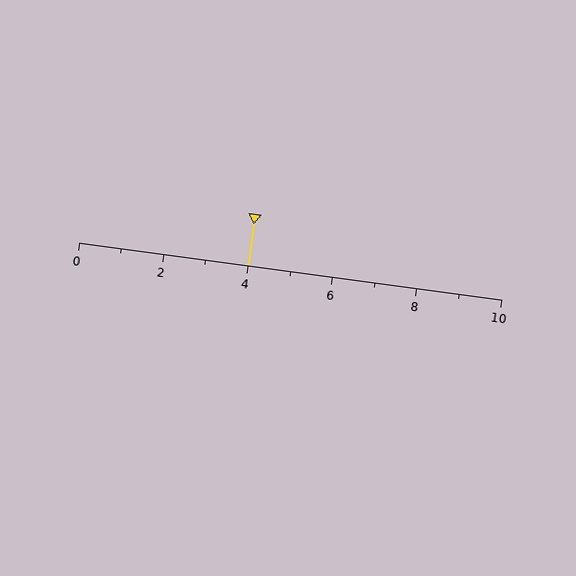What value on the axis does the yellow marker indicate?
The marker indicates approximately 4.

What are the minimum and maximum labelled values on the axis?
The axis runs from 0 to 10.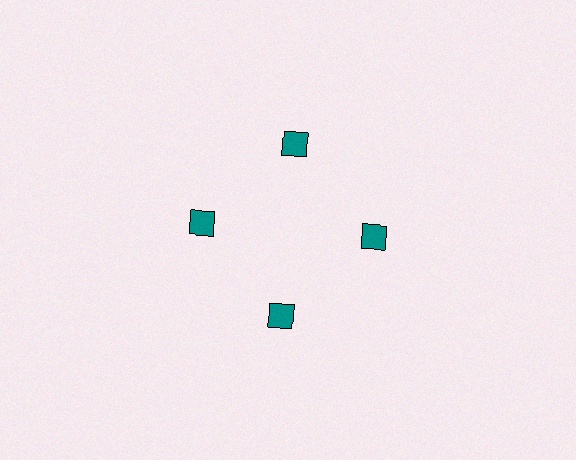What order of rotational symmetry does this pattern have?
This pattern has 4-fold rotational symmetry.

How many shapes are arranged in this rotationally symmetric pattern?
There are 4 shapes, arranged in 4 groups of 1.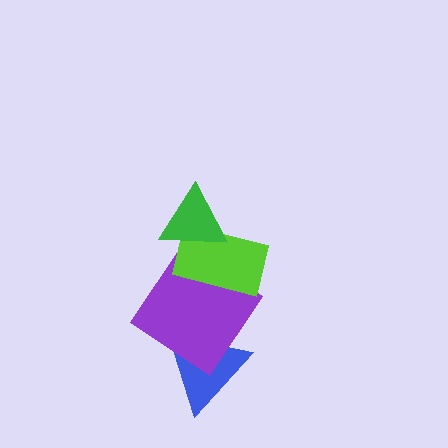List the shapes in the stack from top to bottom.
From top to bottom: the green triangle, the lime rectangle, the purple diamond, the blue triangle.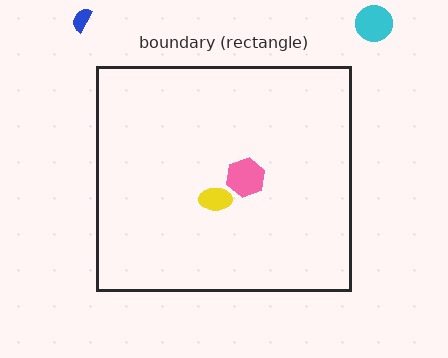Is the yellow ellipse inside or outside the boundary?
Inside.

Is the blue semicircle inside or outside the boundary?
Outside.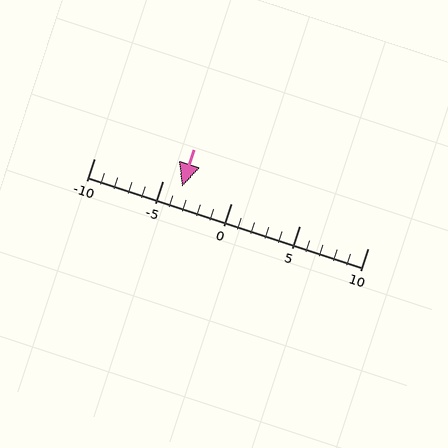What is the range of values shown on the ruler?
The ruler shows values from -10 to 10.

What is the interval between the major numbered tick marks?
The major tick marks are spaced 5 units apart.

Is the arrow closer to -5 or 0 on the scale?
The arrow is closer to -5.